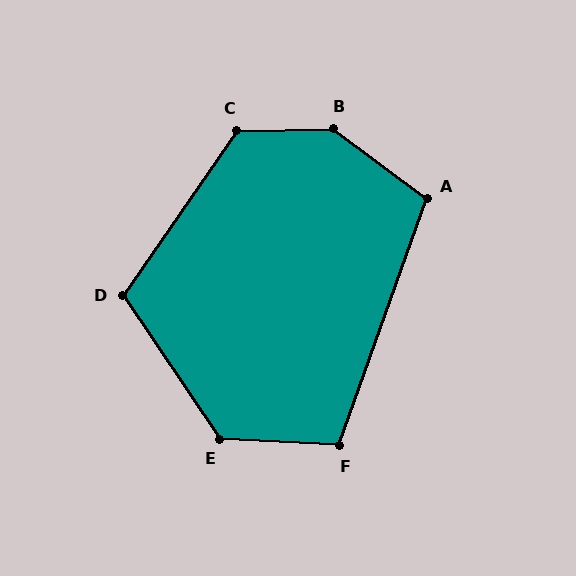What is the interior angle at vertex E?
Approximately 127 degrees (obtuse).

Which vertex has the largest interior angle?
B, at approximately 142 degrees.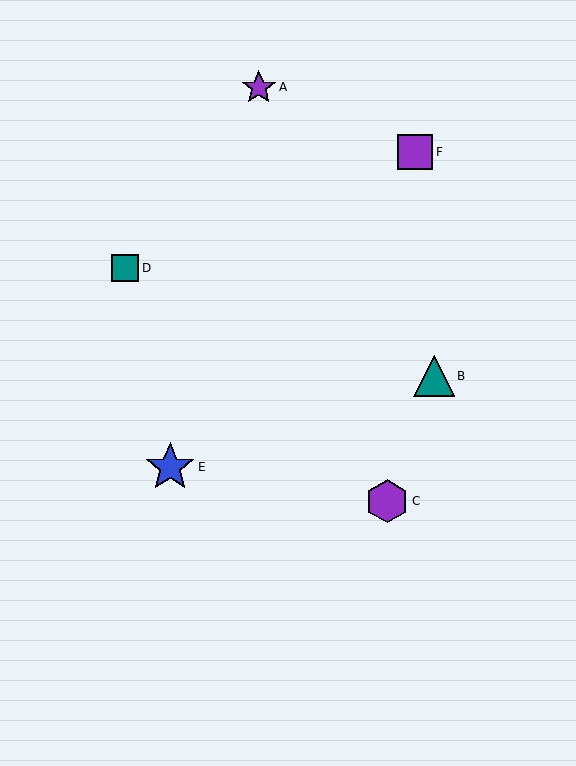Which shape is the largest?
The blue star (labeled E) is the largest.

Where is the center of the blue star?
The center of the blue star is at (170, 467).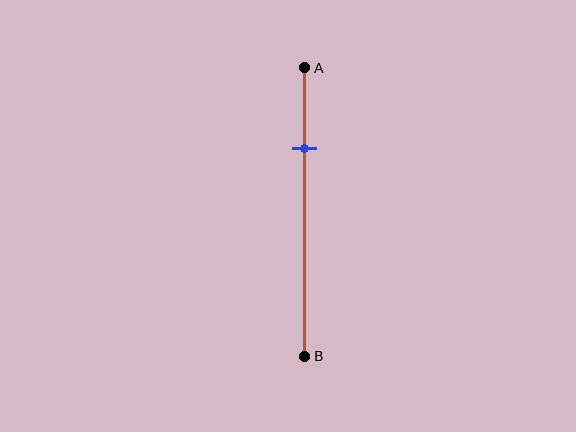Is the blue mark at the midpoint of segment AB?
No, the mark is at about 30% from A, not at the 50% midpoint.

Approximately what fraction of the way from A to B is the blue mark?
The blue mark is approximately 30% of the way from A to B.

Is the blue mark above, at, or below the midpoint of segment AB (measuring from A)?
The blue mark is above the midpoint of segment AB.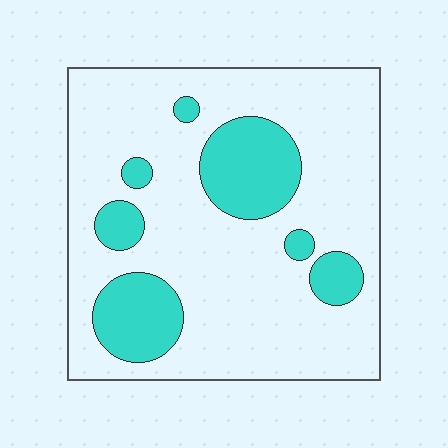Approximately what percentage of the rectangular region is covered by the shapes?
Approximately 20%.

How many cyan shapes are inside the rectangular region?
7.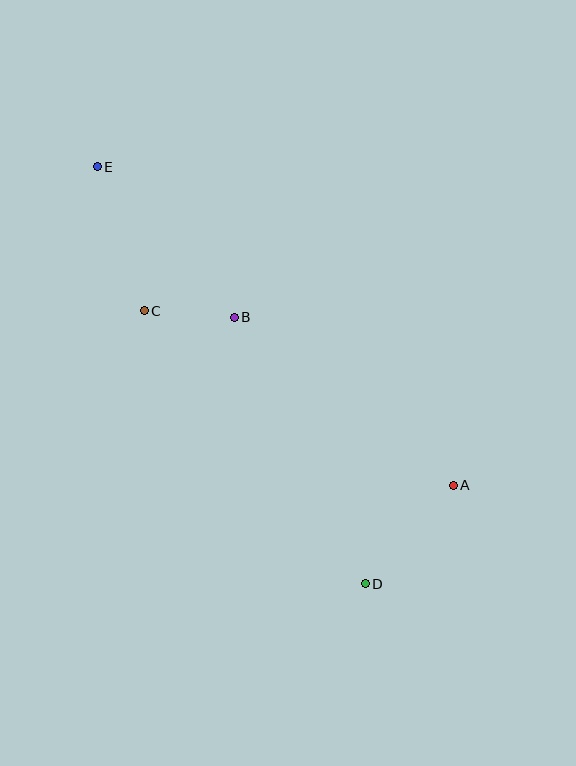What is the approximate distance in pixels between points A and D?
The distance between A and D is approximately 132 pixels.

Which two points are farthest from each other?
Points D and E are farthest from each other.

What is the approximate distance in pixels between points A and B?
The distance between A and B is approximately 276 pixels.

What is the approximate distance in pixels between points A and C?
The distance between A and C is approximately 355 pixels.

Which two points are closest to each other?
Points B and C are closest to each other.